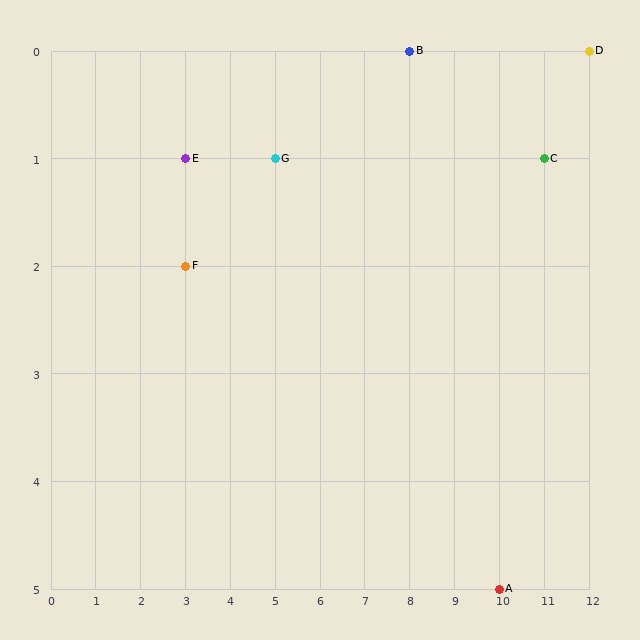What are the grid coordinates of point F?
Point F is at grid coordinates (3, 2).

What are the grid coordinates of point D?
Point D is at grid coordinates (12, 0).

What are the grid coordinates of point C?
Point C is at grid coordinates (11, 1).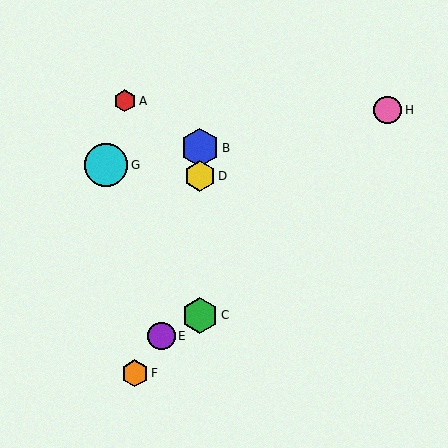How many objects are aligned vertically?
3 objects (B, C, D) are aligned vertically.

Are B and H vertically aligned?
No, B is at x≈200 and H is at x≈388.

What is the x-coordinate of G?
Object G is at x≈106.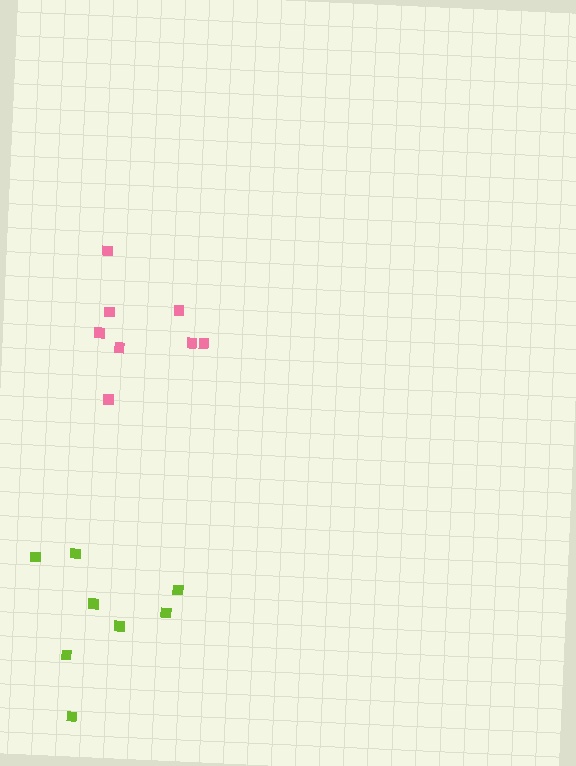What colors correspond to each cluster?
The clusters are colored: pink, lime.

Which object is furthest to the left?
The lime cluster is leftmost.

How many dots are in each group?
Group 1: 8 dots, Group 2: 8 dots (16 total).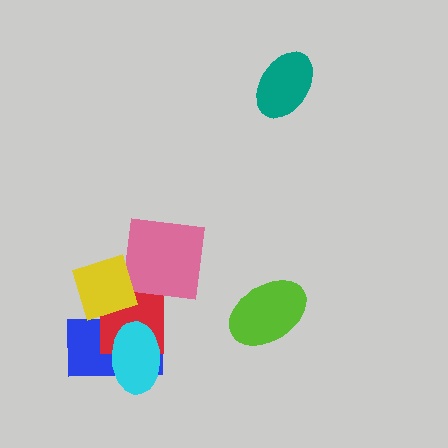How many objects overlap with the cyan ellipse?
2 objects overlap with the cyan ellipse.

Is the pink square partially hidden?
Yes, it is partially covered by another shape.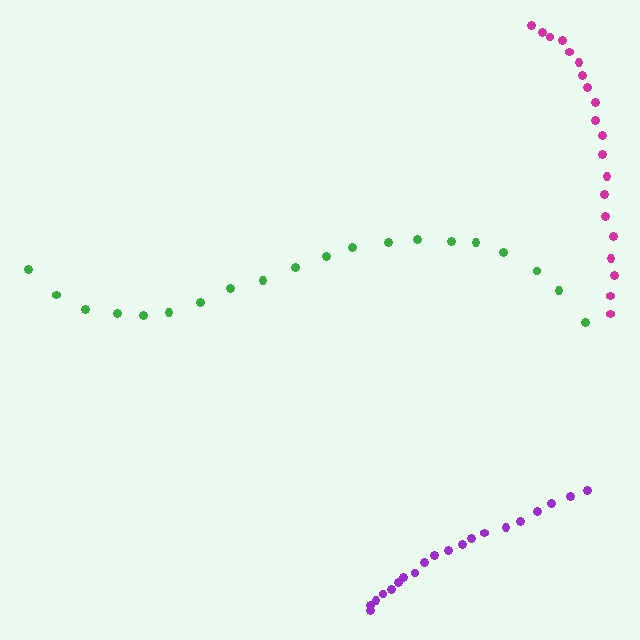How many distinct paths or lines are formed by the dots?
There are 3 distinct paths.